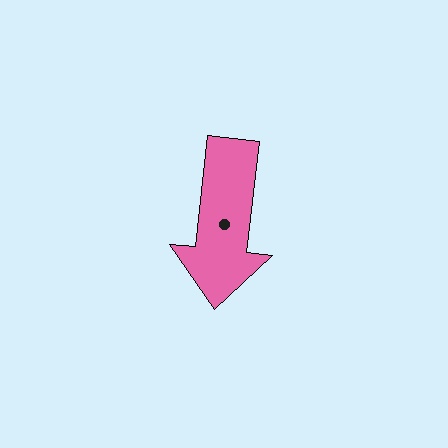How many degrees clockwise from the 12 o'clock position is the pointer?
Approximately 186 degrees.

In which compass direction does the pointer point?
South.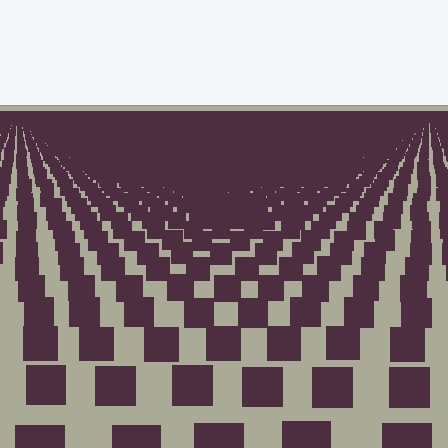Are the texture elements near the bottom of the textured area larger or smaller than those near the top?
Larger. Near the bottom, elements are closer to the viewer and appear at a bigger on-screen size.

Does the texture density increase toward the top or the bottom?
Density increases toward the top.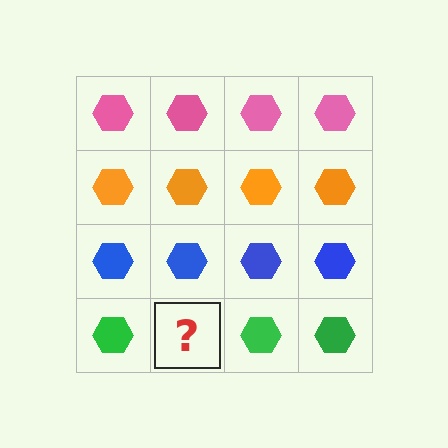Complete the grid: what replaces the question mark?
The question mark should be replaced with a green hexagon.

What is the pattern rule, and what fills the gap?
The rule is that each row has a consistent color. The gap should be filled with a green hexagon.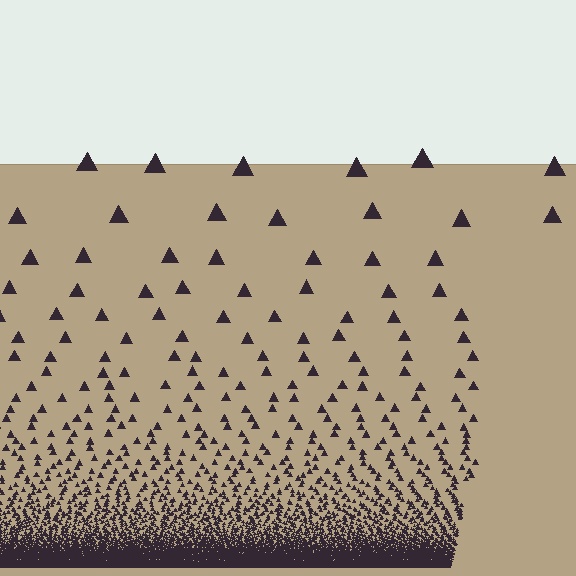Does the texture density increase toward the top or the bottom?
Density increases toward the bottom.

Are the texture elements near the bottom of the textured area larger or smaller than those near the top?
Smaller. The gradient is inverted — elements near the bottom are smaller and denser.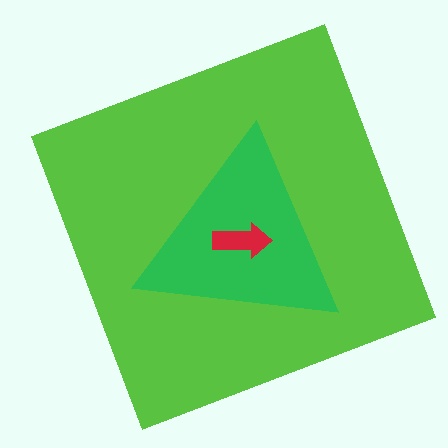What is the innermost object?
The red arrow.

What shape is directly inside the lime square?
The green triangle.